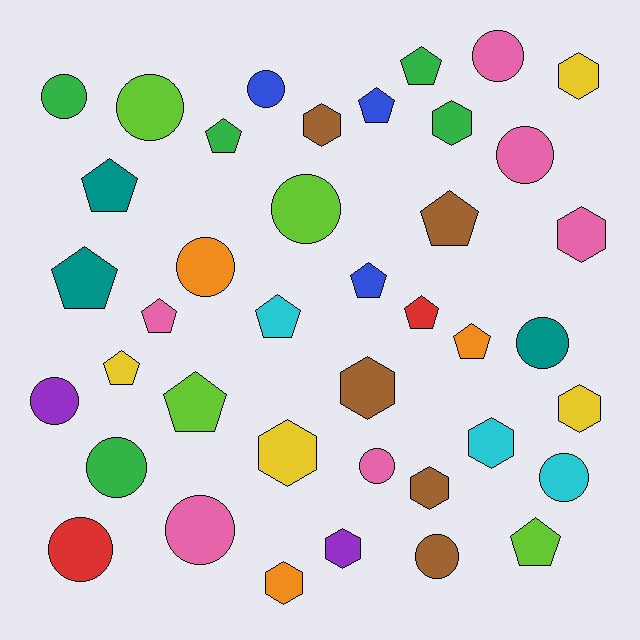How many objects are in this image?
There are 40 objects.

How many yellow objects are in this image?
There are 4 yellow objects.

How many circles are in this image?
There are 15 circles.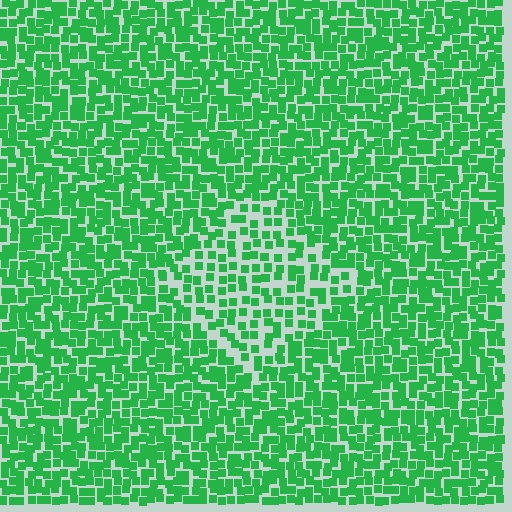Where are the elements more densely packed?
The elements are more densely packed outside the diamond boundary.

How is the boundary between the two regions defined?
The boundary is defined by a change in element density (approximately 1.7x ratio). All elements are the same color, size, and shape.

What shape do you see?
I see a diamond.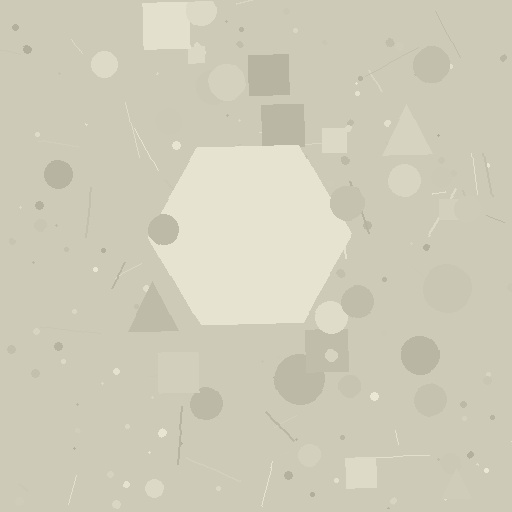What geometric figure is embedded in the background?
A hexagon is embedded in the background.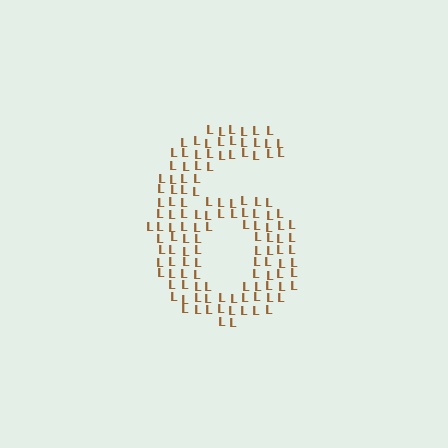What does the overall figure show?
The overall figure shows the digit 6.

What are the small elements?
The small elements are letter L's.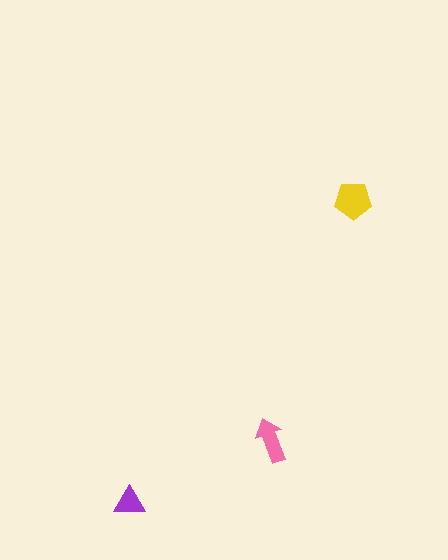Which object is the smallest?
The purple triangle.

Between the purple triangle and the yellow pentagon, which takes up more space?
The yellow pentagon.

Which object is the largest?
The yellow pentagon.